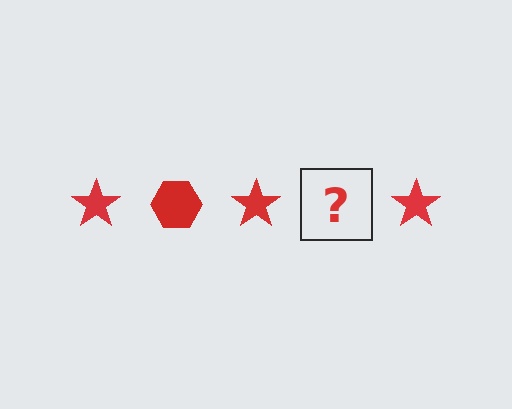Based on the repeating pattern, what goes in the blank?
The blank should be a red hexagon.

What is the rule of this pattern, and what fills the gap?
The rule is that the pattern cycles through star, hexagon shapes in red. The gap should be filled with a red hexagon.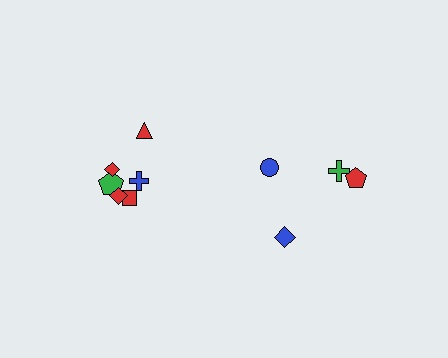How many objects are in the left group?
There are 6 objects.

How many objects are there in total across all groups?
There are 10 objects.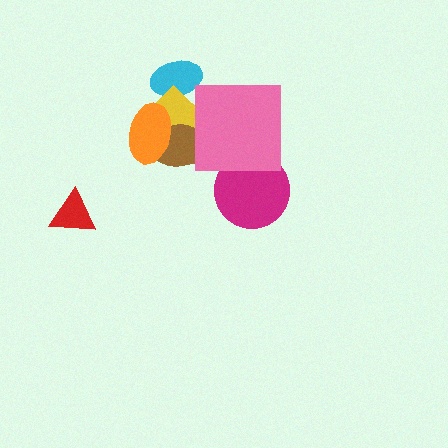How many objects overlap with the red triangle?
0 objects overlap with the red triangle.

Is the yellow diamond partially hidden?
Yes, it is partially covered by another shape.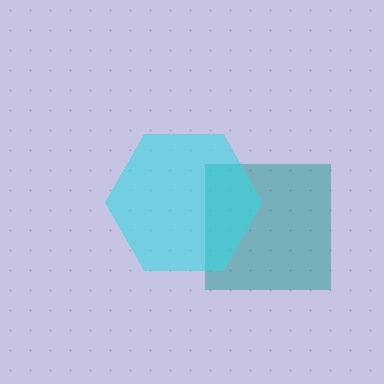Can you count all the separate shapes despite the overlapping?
Yes, there are 2 separate shapes.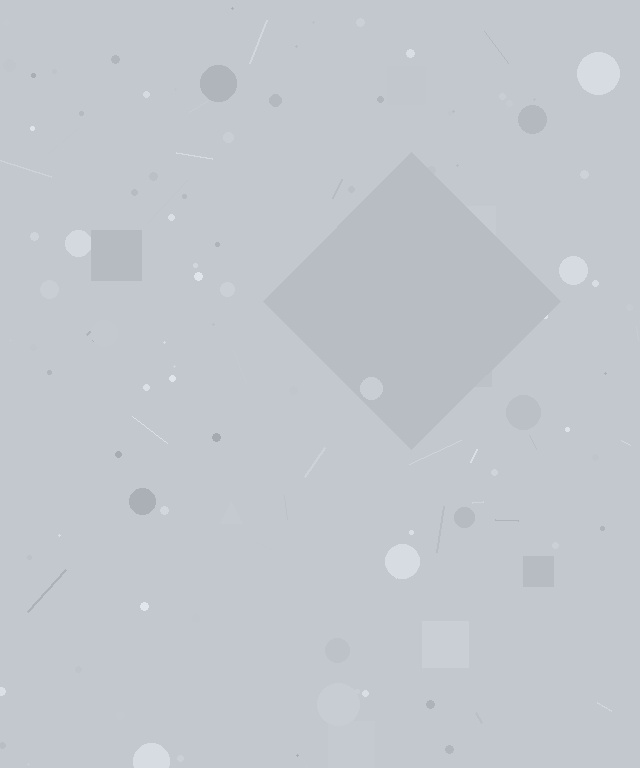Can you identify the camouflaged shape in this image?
The camouflaged shape is a diamond.